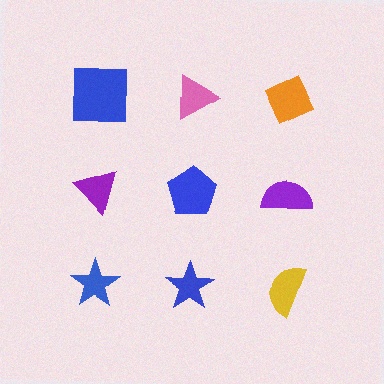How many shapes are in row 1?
3 shapes.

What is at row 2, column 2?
A blue pentagon.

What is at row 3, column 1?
A blue star.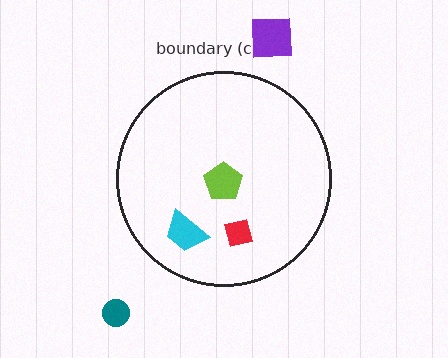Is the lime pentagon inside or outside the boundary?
Inside.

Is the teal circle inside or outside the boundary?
Outside.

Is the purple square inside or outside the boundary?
Outside.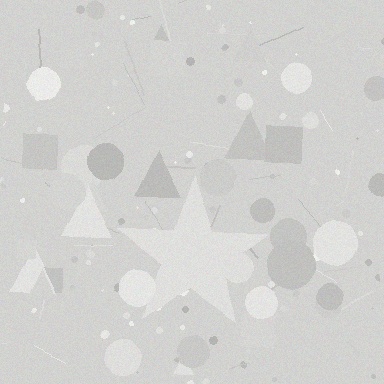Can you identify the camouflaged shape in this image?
The camouflaged shape is a star.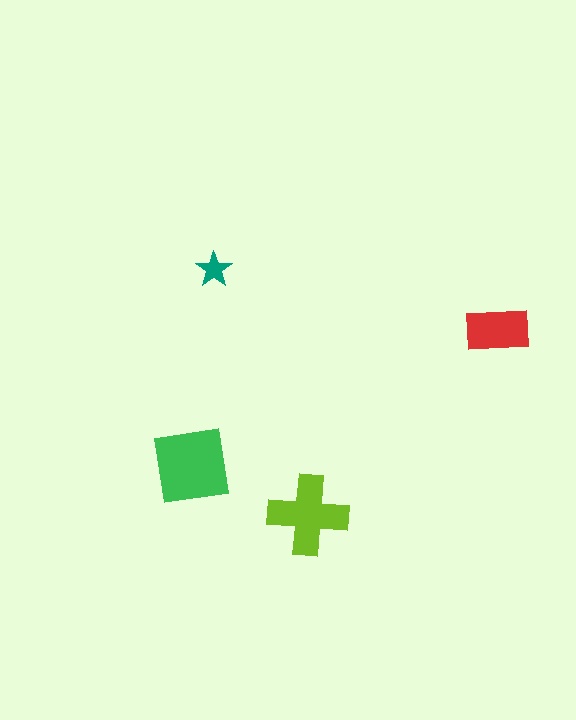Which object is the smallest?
The teal star.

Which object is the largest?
The green square.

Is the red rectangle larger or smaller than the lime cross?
Smaller.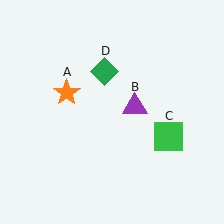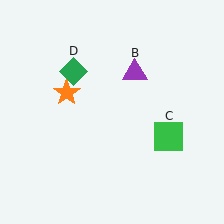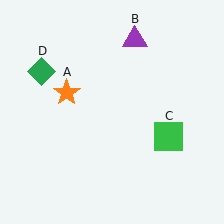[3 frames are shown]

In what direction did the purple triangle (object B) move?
The purple triangle (object B) moved up.